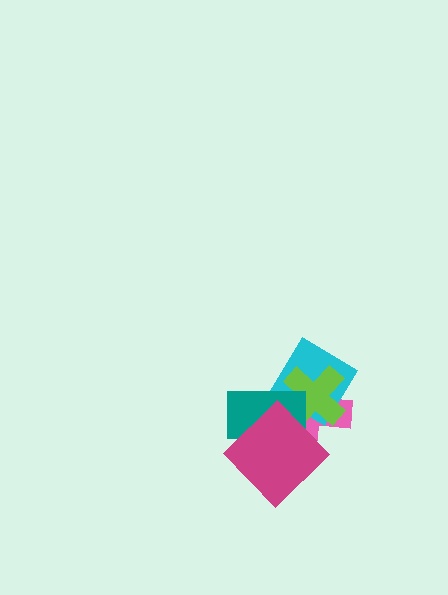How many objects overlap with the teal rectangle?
4 objects overlap with the teal rectangle.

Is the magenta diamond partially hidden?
No, no other shape covers it.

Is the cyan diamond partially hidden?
Yes, it is partially covered by another shape.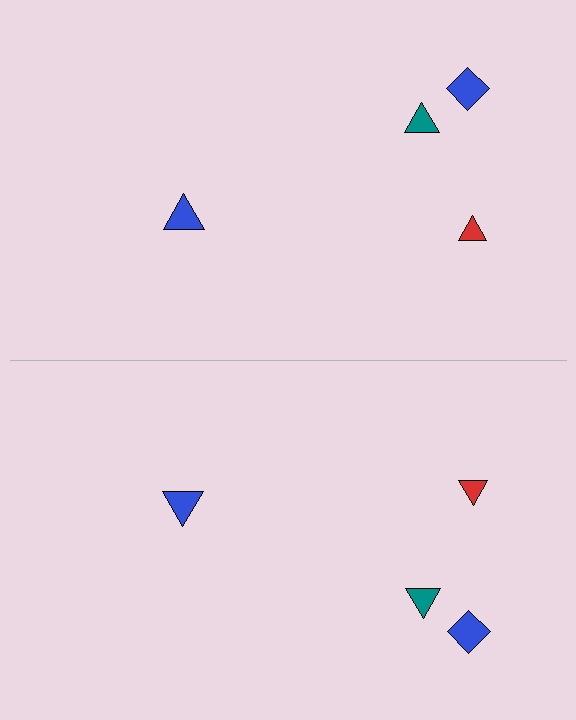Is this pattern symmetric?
Yes, this pattern has bilateral (reflection) symmetry.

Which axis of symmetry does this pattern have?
The pattern has a horizontal axis of symmetry running through the center of the image.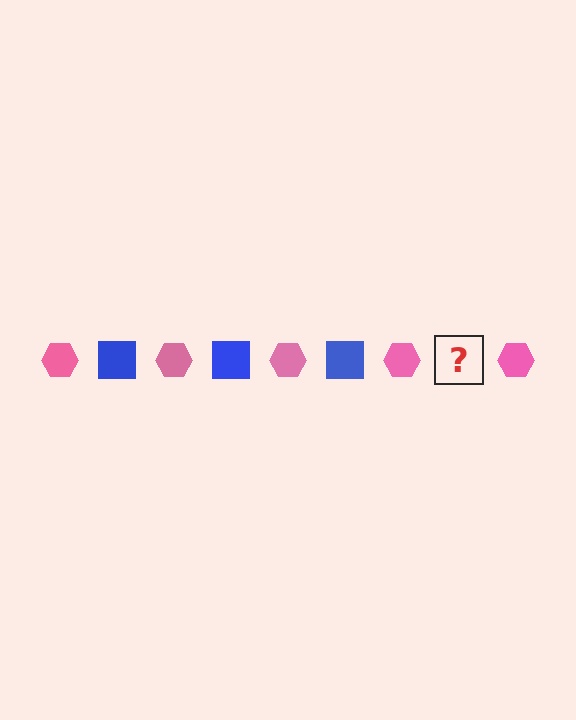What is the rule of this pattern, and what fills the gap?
The rule is that the pattern alternates between pink hexagon and blue square. The gap should be filled with a blue square.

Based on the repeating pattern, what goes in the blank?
The blank should be a blue square.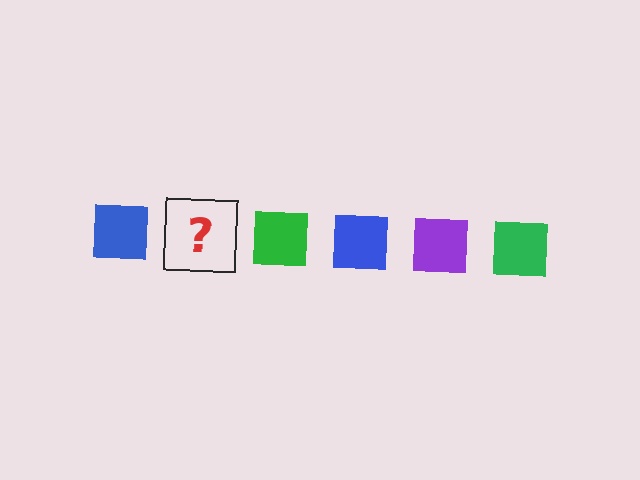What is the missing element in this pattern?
The missing element is a purple square.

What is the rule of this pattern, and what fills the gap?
The rule is that the pattern cycles through blue, purple, green squares. The gap should be filled with a purple square.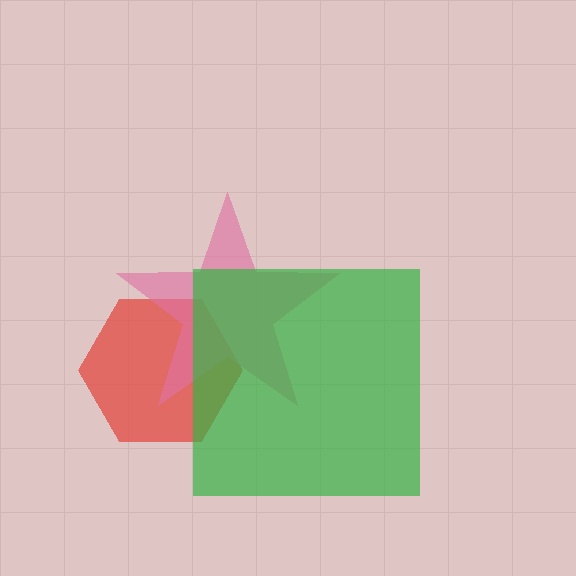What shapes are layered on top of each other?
The layered shapes are: a red hexagon, a pink star, a green square.